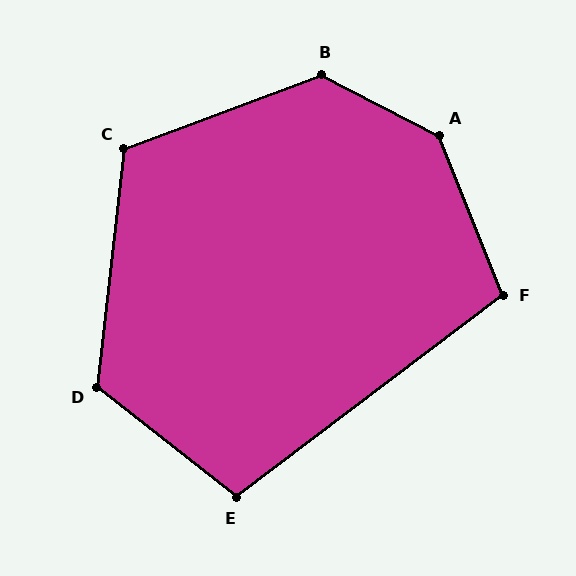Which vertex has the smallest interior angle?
E, at approximately 105 degrees.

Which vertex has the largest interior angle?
A, at approximately 138 degrees.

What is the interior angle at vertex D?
Approximately 122 degrees (obtuse).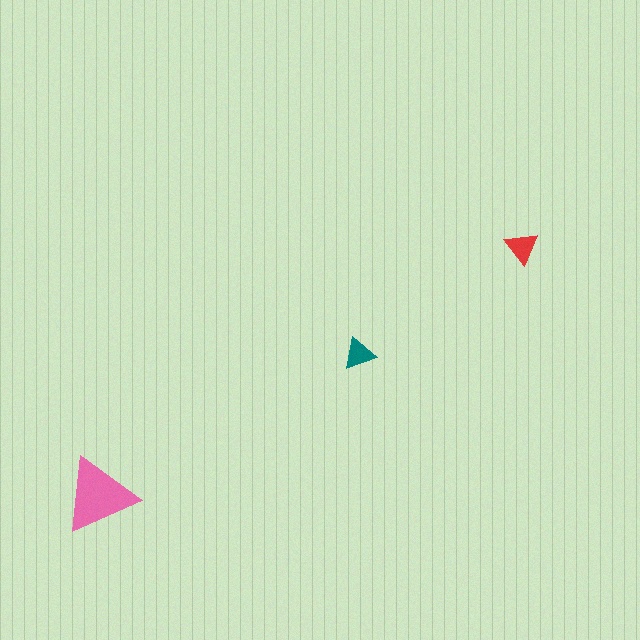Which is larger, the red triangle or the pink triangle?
The pink one.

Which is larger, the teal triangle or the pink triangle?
The pink one.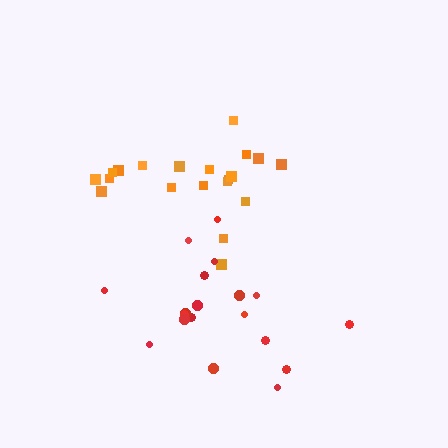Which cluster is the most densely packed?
Orange.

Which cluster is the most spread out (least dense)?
Red.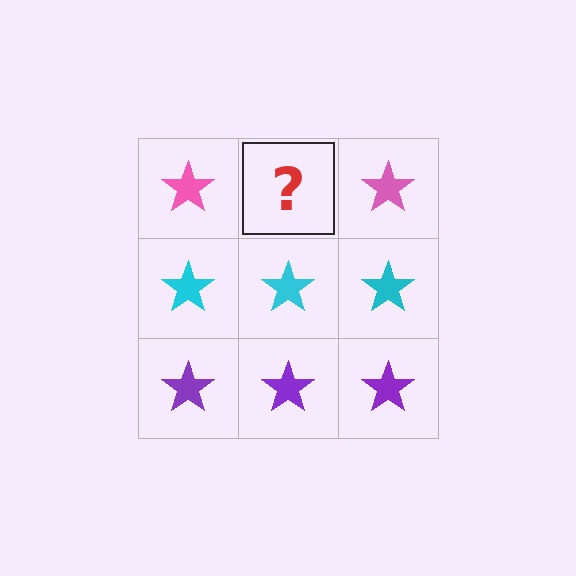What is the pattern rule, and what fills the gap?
The rule is that each row has a consistent color. The gap should be filled with a pink star.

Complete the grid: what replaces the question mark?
The question mark should be replaced with a pink star.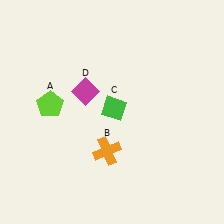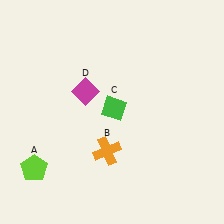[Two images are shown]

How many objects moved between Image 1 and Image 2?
1 object moved between the two images.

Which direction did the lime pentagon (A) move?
The lime pentagon (A) moved down.